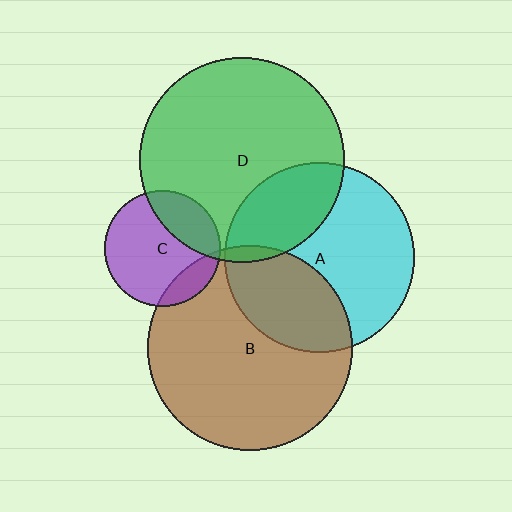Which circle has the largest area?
Circle B (brown).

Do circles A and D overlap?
Yes.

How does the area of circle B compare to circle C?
Approximately 3.1 times.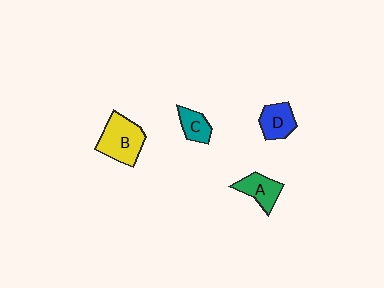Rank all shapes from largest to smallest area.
From largest to smallest: B (yellow), A (green), D (blue), C (teal).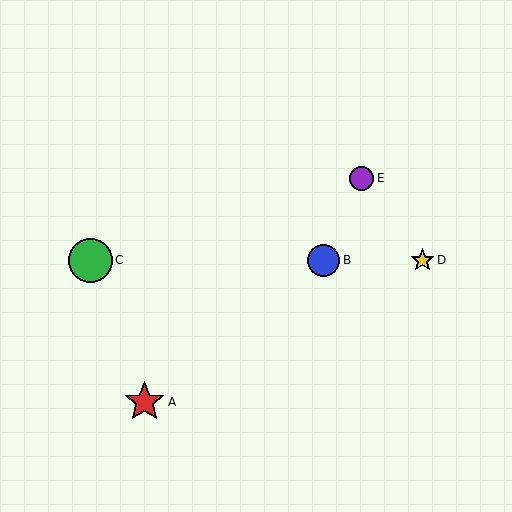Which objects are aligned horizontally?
Objects B, C, D are aligned horizontally.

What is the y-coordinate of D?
Object D is at y≈260.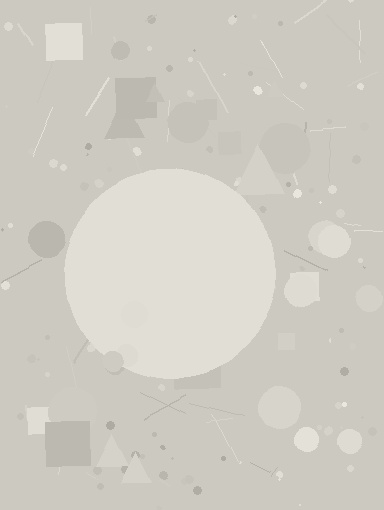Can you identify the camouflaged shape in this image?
The camouflaged shape is a circle.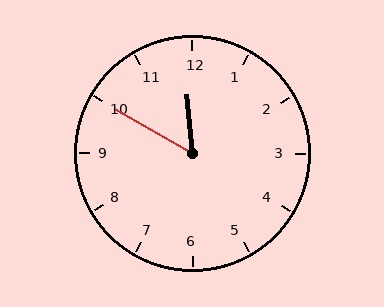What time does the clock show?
11:50.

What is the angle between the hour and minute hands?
Approximately 55 degrees.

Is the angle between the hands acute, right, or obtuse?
It is acute.